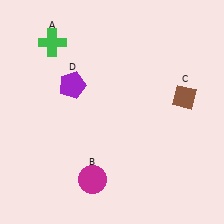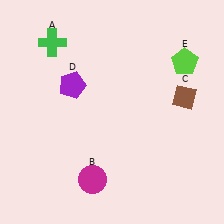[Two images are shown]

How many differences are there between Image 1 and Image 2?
There is 1 difference between the two images.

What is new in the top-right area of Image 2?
A lime pentagon (E) was added in the top-right area of Image 2.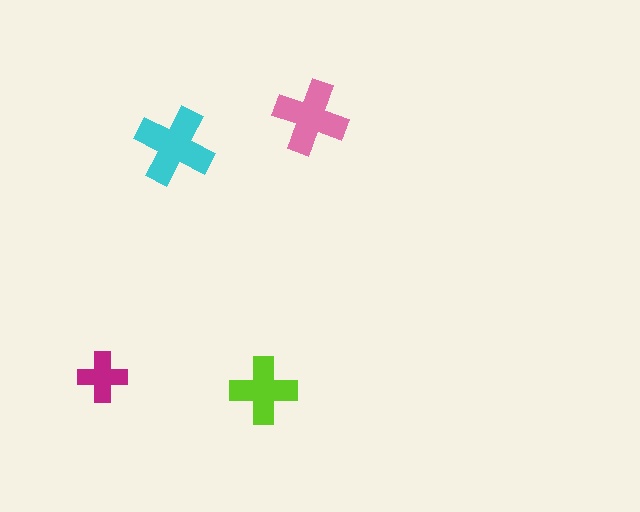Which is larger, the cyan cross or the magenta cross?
The cyan one.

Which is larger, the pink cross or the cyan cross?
The cyan one.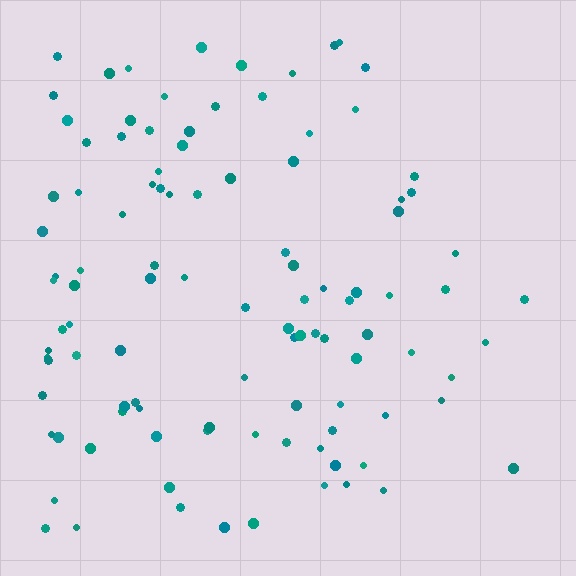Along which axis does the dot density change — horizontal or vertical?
Horizontal.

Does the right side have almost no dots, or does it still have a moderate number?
Still a moderate number, just noticeably fewer than the left.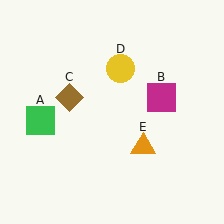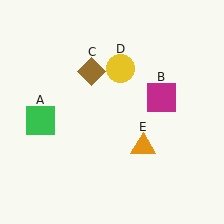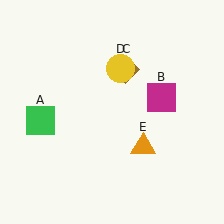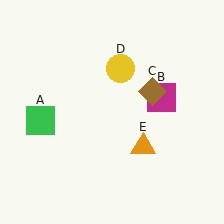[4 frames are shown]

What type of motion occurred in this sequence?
The brown diamond (object C) rotated clockwise around the center of the scene.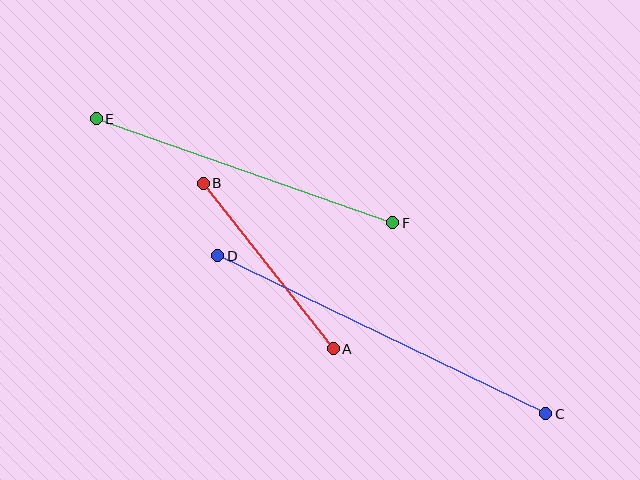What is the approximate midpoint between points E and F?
The midpoint is at approximately (245, 171) pixels.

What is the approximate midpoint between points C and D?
The midpoint is at approximately (382, 335) pixels.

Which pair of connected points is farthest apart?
Points C and D are farthest apart.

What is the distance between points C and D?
The distance is approximately 364 pixels.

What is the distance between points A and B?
The distance is approximately 211 pixels.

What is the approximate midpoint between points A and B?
The midpoint is at approximately (268, 266) pixels.